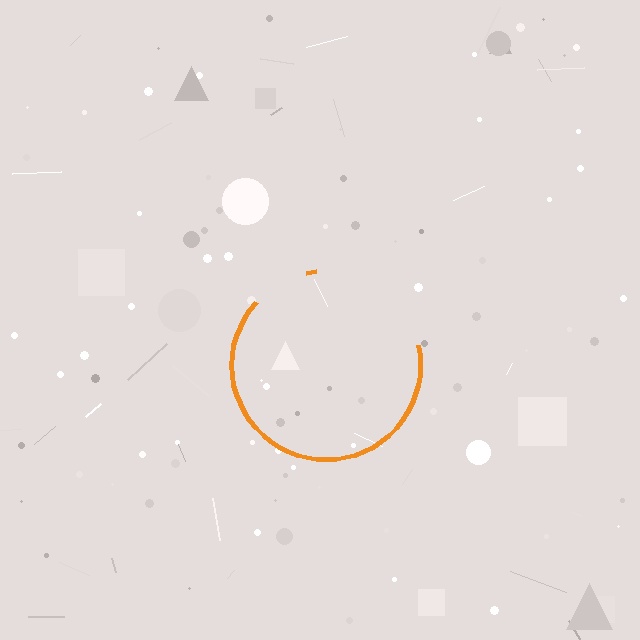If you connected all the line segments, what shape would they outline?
They would outline a circle.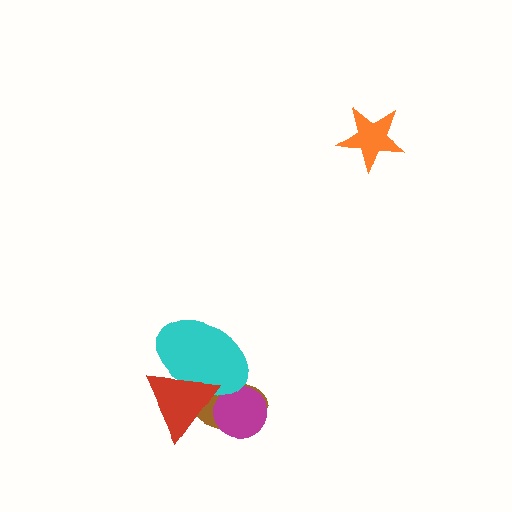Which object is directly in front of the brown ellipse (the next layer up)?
The magenta circle is directly in front of the brown ellipse.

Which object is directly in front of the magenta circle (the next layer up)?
The cyan ellipse is directly in front of the magenta circle.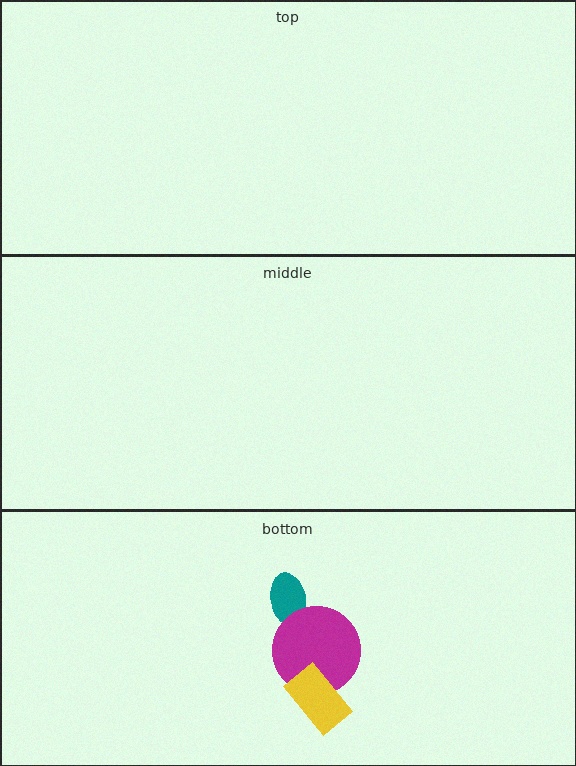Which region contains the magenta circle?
The bottom region.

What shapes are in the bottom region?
The teal ellipse, the magenta circle, the yellow rectangle.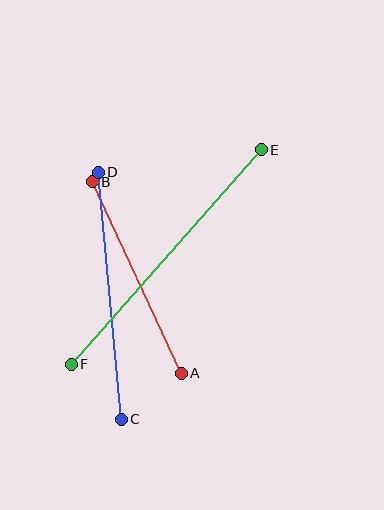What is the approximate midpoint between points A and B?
The midpoint is at approximately (137, 278) pixels.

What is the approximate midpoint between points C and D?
The midpoint is at approximately (110, 296) pixels.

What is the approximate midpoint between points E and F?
The midpoint is at approximately (166, 257) pixels.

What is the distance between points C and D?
The distance is approximately 248 pixels.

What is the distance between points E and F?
The distance is approximately 287 pixels.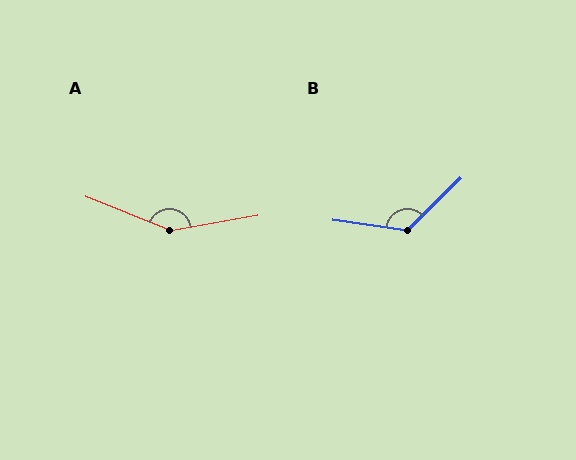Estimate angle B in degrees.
Approximately 127 degrees.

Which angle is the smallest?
B, at approximately 127 degrees.